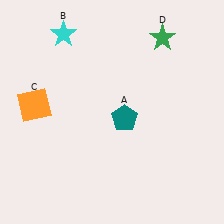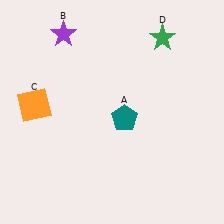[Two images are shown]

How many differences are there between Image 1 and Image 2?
There is 1 difference between the two images.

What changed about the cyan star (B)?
In Image 1, B is cyan. In Image 2, it changed to purple.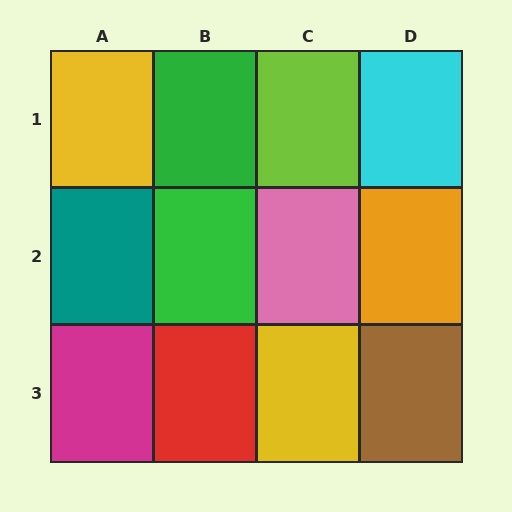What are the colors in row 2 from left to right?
Teal, green, pink, orange.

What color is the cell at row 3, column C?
Yellow.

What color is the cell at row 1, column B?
Green.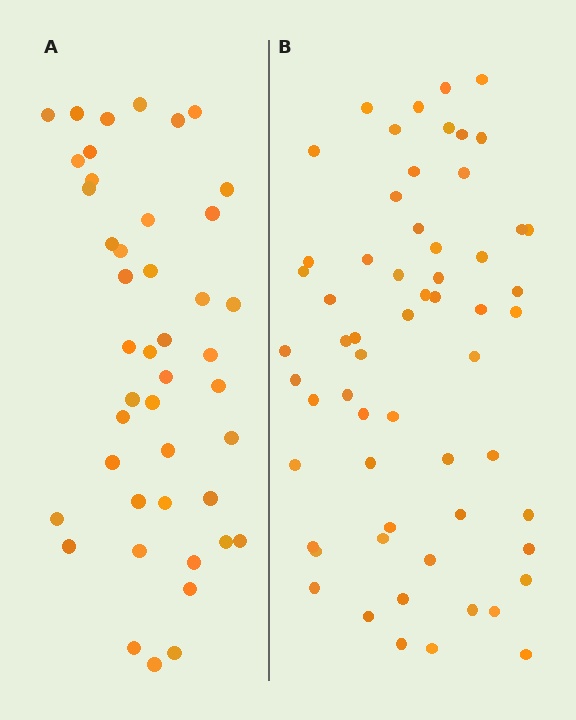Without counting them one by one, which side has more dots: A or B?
Region B (the right region) has more dots.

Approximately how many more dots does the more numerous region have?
Region B has approximately 15 more dots than region A.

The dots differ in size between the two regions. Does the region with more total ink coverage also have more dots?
No. Region A has more total ink coverage because its dots are larger, but region B actually contains more individual dots. Total area can be misleading — the number of items is what matters here.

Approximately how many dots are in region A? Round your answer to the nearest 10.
About 40 dots. (The exact count is 44, which rounds to 40.)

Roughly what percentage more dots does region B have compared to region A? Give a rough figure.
About 35% more.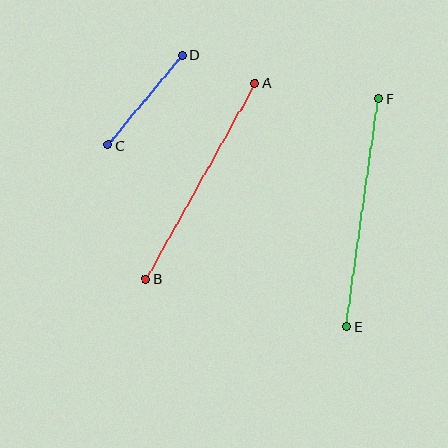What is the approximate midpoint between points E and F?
The midpoint is at approximately (363, 213) pixels.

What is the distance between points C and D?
The distance is approximately 117 pixels.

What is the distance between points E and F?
The distance is approximately 230 pixels.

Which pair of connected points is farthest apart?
Points E and F are farthest apart.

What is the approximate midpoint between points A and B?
The midpoint is at approximately (200, 181) pixels.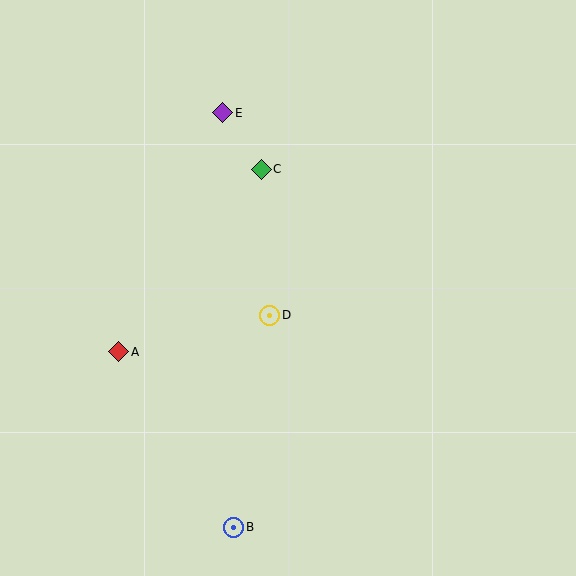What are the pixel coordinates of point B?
Point B is at (234, 527).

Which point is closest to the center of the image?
Point D at (270, 316) is closest to the center.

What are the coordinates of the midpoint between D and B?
The midpoint between D and B is at (252, 421).